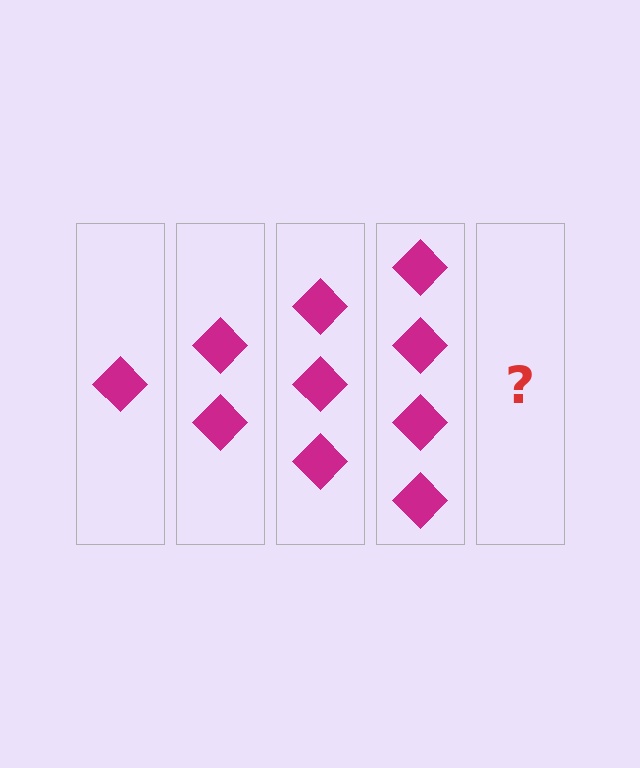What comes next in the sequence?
The next element should be 5 diamonds.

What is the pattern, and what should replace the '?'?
The pattern is that each step adds one more diamond. The '?' should be 5 diamonds.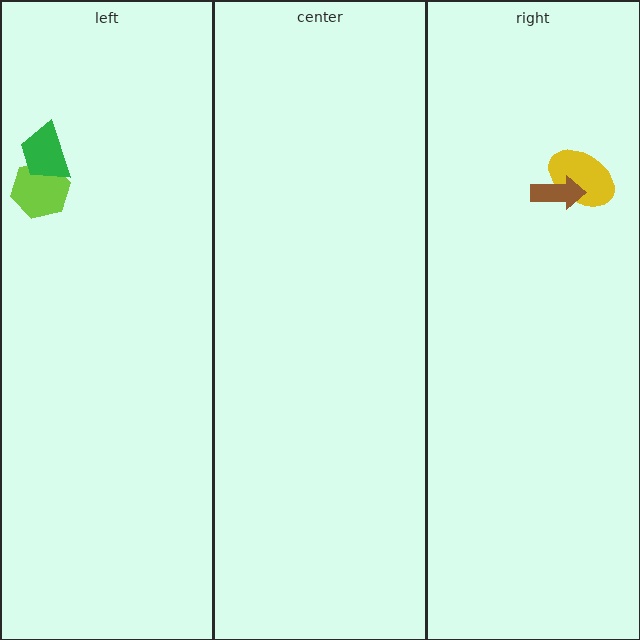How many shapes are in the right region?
2.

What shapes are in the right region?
The yellow ellipse, the brown arrow.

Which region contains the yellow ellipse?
The right region.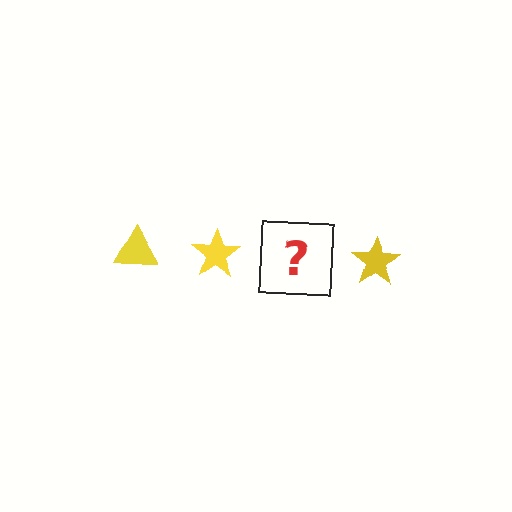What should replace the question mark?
The question mark should be replaced with a yellow triangle.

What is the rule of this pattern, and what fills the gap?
The rule is that the pattern cycles through triangle, star shapes in yellow. The gap should be filled with a yellow triangle.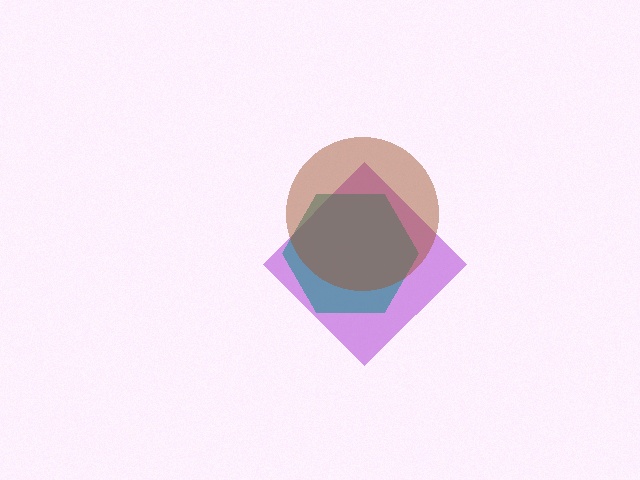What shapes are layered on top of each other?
The layered shapes are: a purple diamond, a teal hexagon, a brown circle.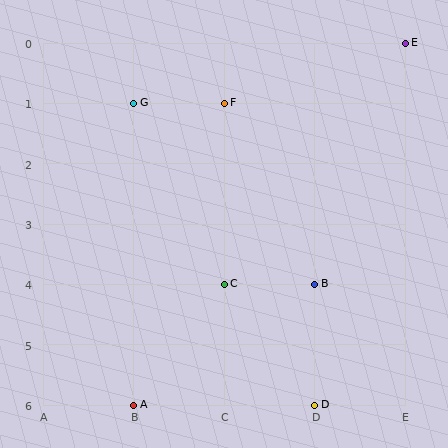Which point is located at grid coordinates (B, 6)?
Point A is at (B, 6).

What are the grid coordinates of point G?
Point G is at grid coordinates (B, 1).